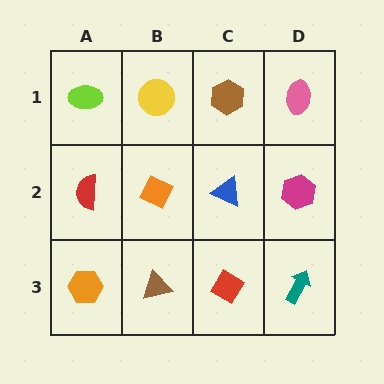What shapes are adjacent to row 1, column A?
A red semicircle (row 2, column A), a yellow circle (row 1, column B).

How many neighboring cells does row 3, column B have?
3.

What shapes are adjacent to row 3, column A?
A red semicircle (row 2, column A), a brown triangle (row 3, column B).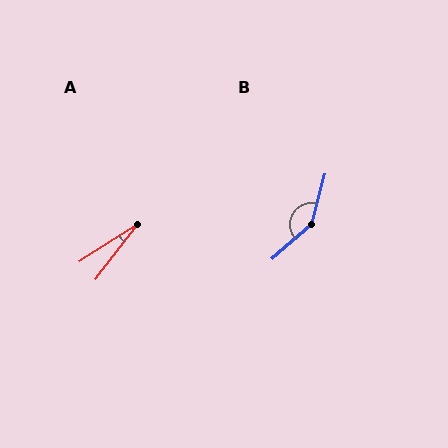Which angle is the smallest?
A, at approximately 20 degrees.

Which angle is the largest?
B, at approximately 146 degrees.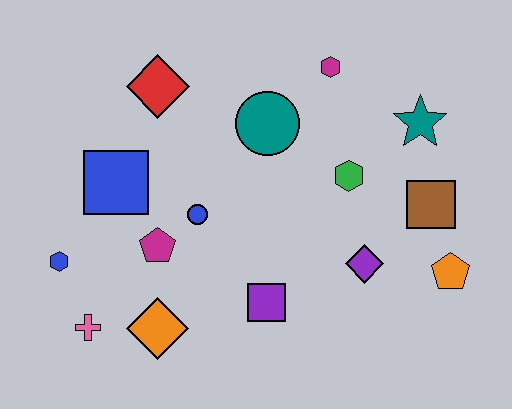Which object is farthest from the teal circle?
The pink cross is farthest from the teal circle.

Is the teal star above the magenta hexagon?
No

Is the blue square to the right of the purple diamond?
No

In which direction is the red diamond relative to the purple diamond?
The red diamond is to the left of the purple diamond.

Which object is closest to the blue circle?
The magenta pentagon is closest to the blue circle.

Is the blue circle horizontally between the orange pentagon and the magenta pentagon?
Yes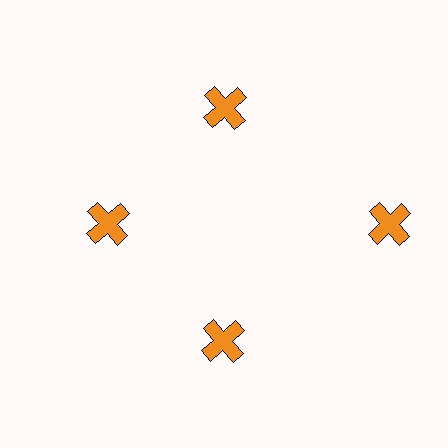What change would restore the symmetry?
The symmetry would be restored by moving it inward, back onto the ring so that all 4 crosses sit at equal angles and equal distance from the center.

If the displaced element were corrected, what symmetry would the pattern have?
It would have 4-fold rotational symmetry — the pattern would map onto itself every 90 degrees.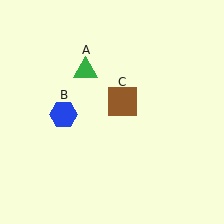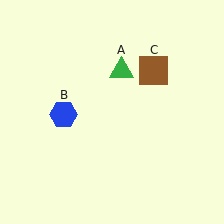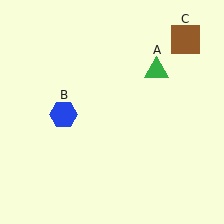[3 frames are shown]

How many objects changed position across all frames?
2 objects changed position: green triangle (object A), brown square (object C).